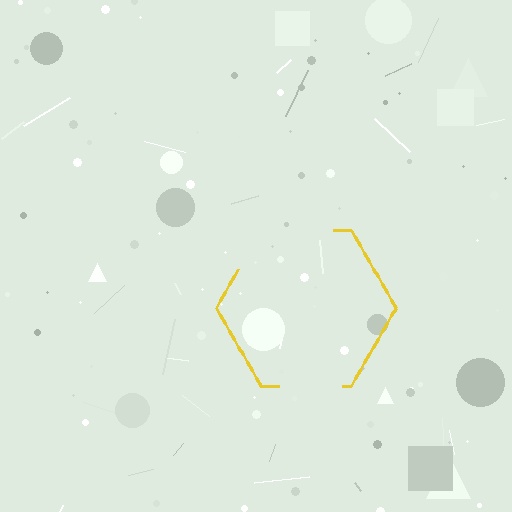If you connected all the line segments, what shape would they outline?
They would outline a hexagon.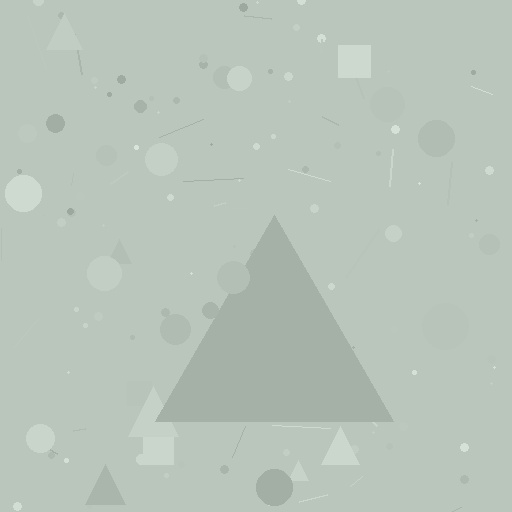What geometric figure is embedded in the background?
A triangle is embedded in the background.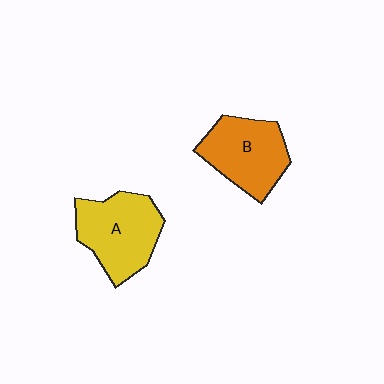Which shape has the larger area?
Shape A (yellow).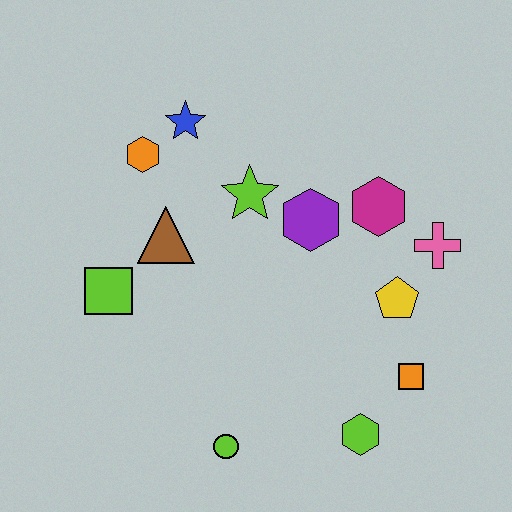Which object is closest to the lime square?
The brown triangle is closest to the lime square.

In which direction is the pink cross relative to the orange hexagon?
The pink cross is to the right of the orange hexagon.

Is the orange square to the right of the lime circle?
Yes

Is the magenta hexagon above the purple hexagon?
Yes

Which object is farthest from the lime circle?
The blue star is farthest from the lime circle.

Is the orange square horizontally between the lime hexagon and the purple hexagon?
No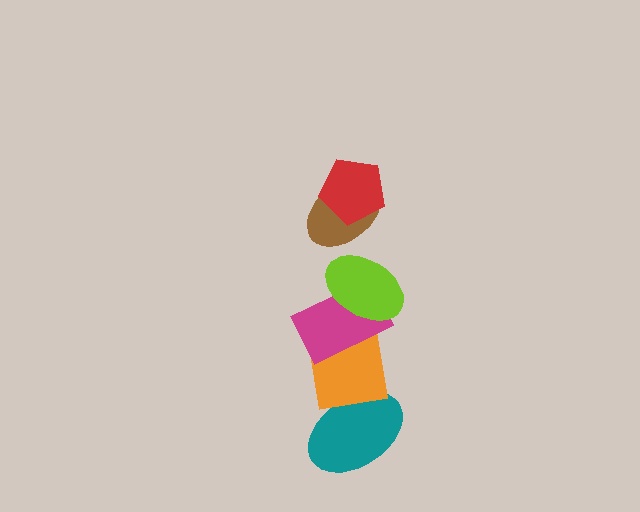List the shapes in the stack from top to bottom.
From top to bottom: the red pentagon, the brown ellipse, the lime ellipse, the magenta rectangle, the orange square, the teal ellipse.